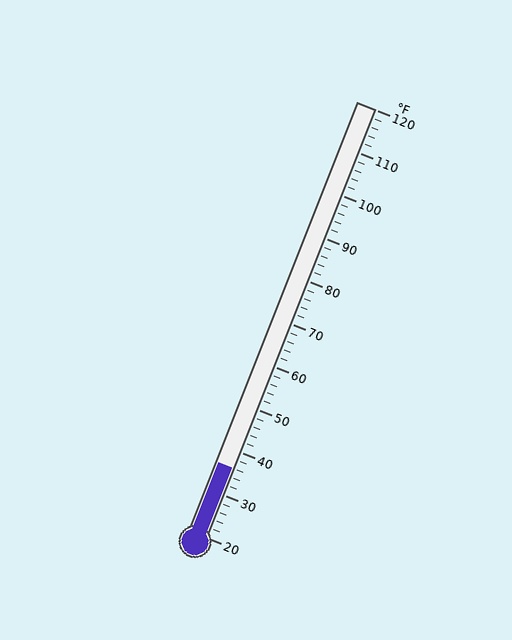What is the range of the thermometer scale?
The thermometer scale ranges from 20°F to 120°F.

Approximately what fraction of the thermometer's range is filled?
The thermometer is filled to approximately 15% of its range.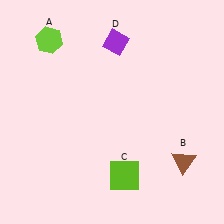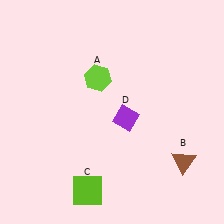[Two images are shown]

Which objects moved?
The objects that moved are: the lime hexagon (A), the lime square (C), the purple diamond (D).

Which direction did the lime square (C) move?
The lime square (C) moved left.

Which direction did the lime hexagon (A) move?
The lime hexagon (A) moved right.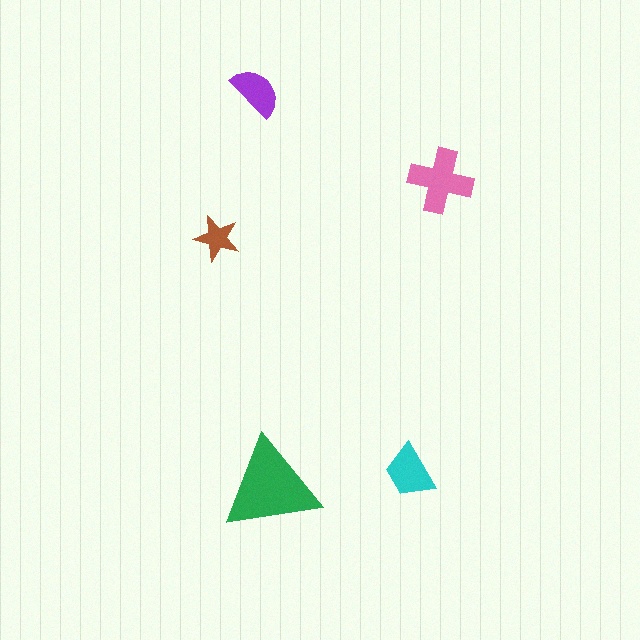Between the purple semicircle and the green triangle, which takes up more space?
The green triangle.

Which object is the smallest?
The brown star.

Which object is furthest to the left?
The brown star is leftmost.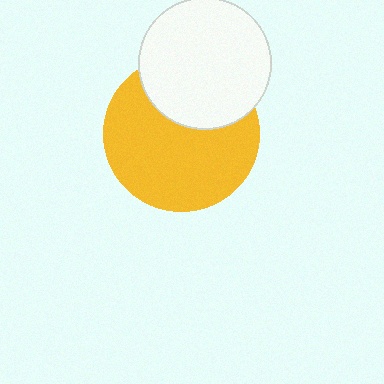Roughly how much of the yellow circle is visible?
Most of it is visible (roughly 68%).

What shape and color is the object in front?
The object in front is a white circle.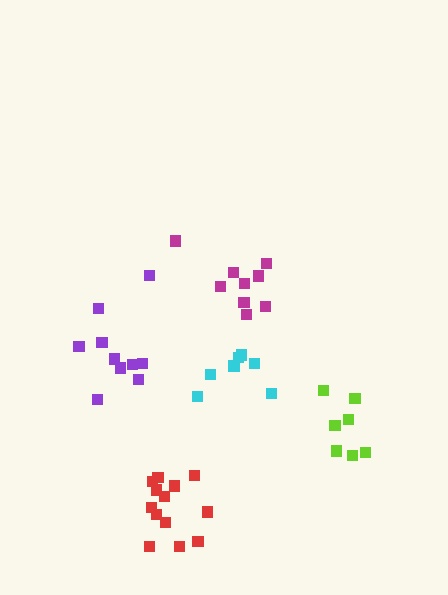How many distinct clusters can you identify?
There are 5 distinct clusters.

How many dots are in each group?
Group 1: 9 dots, Group 2: 10 dots, Group 3: 13 dots, Group 4: 7 dots, Group 5: 7 dots (46 total).